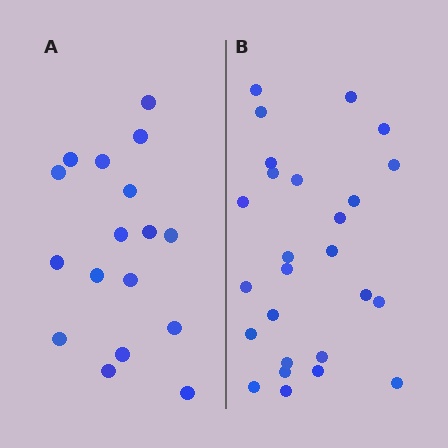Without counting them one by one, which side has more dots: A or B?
Region B (the right region) has more dots.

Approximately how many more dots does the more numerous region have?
Region B has roughly 8 or so more dots than region A.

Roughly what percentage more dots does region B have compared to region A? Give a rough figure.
About 55% more.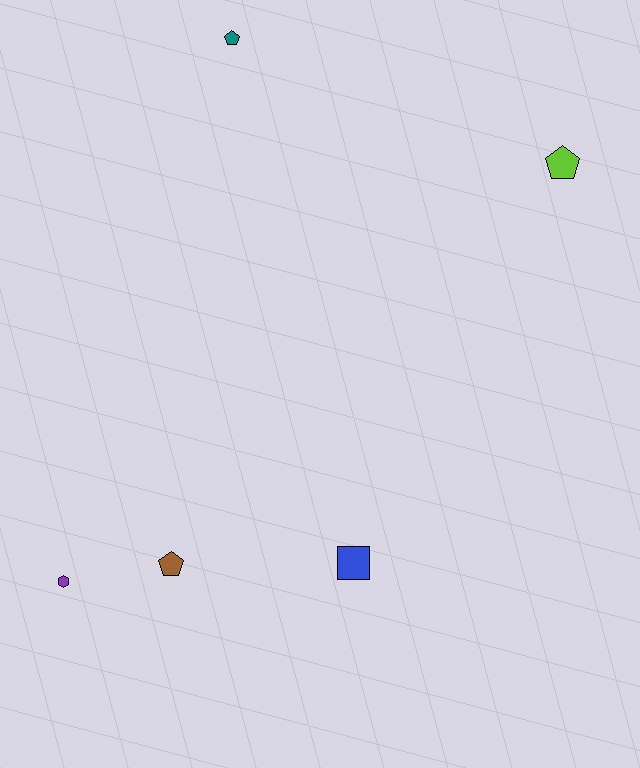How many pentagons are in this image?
There are 3 pentagons.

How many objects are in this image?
There are 5 objects.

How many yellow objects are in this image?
There are no yellow objects.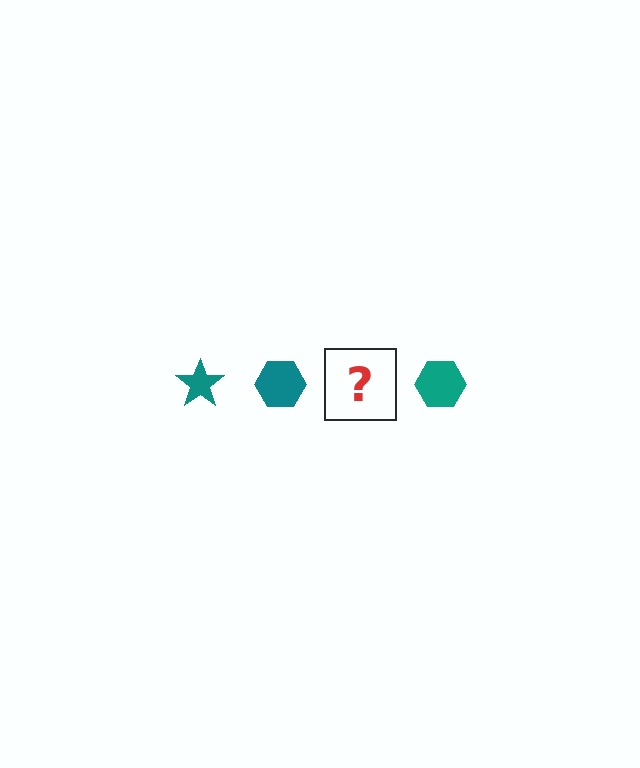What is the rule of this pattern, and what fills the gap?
The rule is that the pattern cycles through star, hexagon shapes in teal. The gap should be filled with a teal star.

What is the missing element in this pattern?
The missing element is a teal star.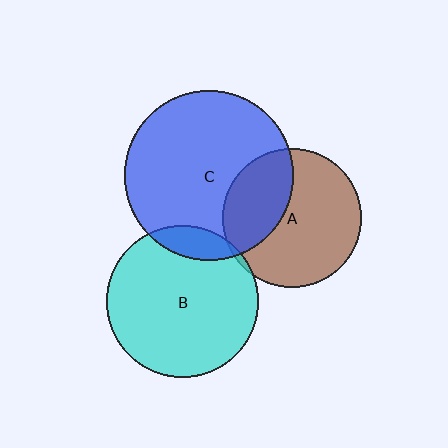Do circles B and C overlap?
Yes.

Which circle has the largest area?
Circle C (blue).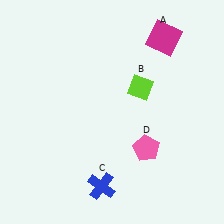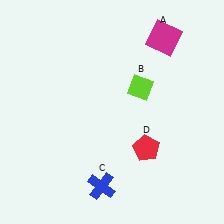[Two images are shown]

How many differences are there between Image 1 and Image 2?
There is 1 difference between the two images.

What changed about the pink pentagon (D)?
In Image 1, D is pink. In Image 2, it changed to red.